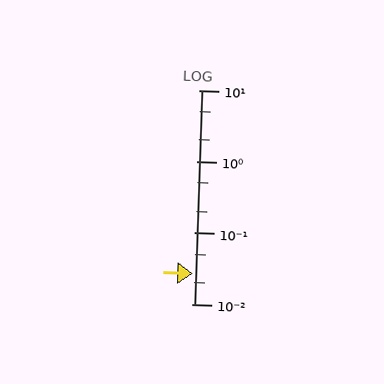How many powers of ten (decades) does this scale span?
The scale spans 3 decades, from 0.01 to 10.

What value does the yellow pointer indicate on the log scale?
The pointer indicates approximately 0.027.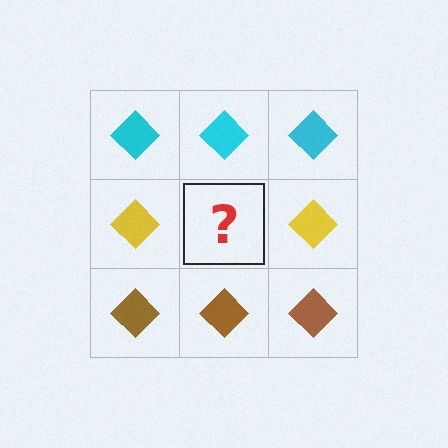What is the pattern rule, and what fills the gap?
The rule is that each row has a consistent color. The gap should be filled with a yellow diamond.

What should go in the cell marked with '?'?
The missing cell should contain a yellow diamond.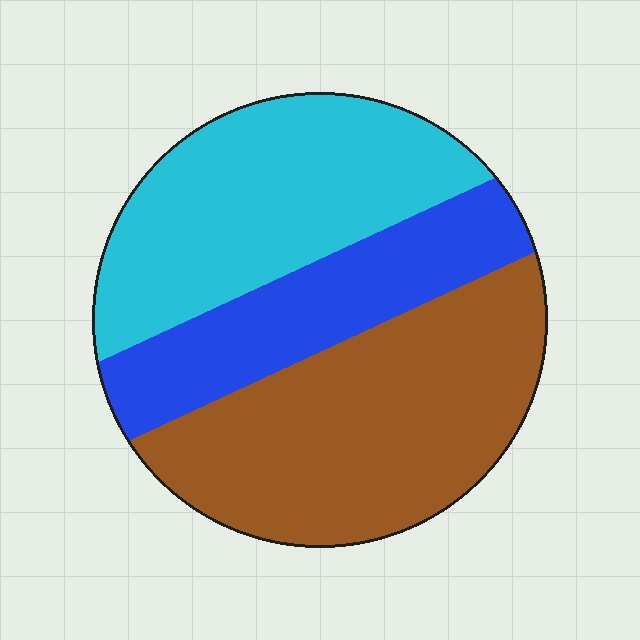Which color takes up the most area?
Brown, at roughly 40%.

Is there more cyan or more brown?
Brown.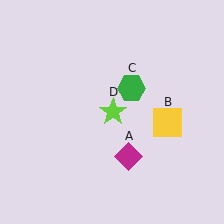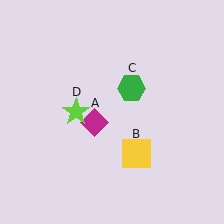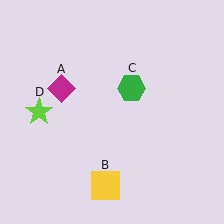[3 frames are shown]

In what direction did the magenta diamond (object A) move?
The magenta diamond (object A) moved up and to the left.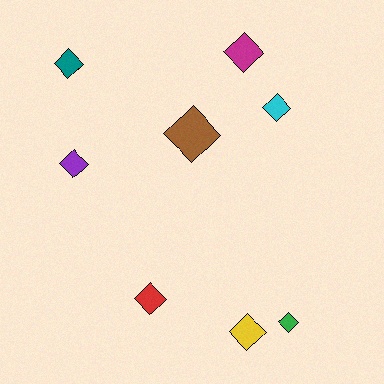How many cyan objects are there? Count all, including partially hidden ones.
There is 1 cyan object.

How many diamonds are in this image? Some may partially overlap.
There are 8 diamonds.